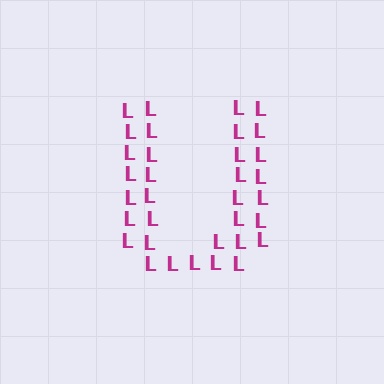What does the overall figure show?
The overall figure shows the letter U.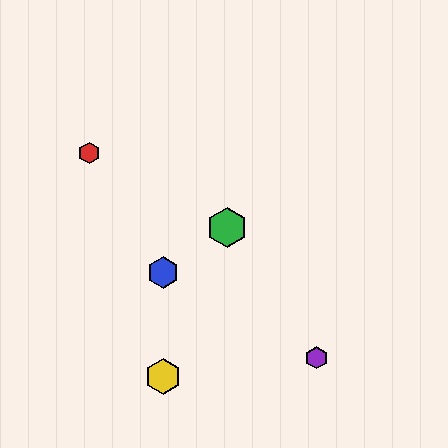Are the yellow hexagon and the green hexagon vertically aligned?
No, the yellow hexagon is at x≈163 and the green hexagon is at x≈227.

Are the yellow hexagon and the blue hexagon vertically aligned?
Yes, both are at x≈163.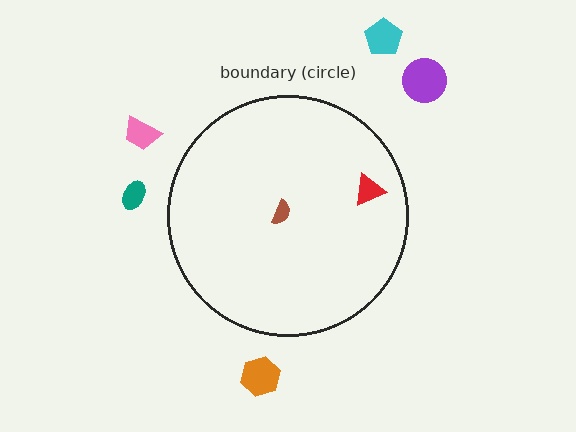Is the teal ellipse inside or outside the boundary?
Outside.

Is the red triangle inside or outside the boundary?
Inside.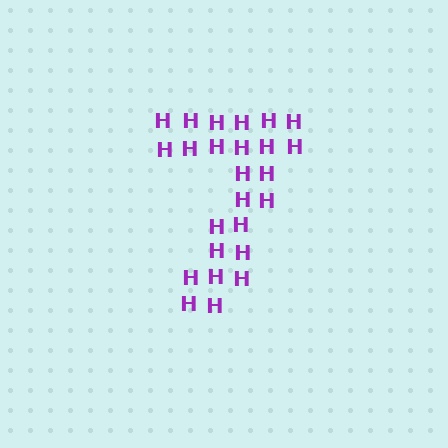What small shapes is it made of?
It is made of small letter H's.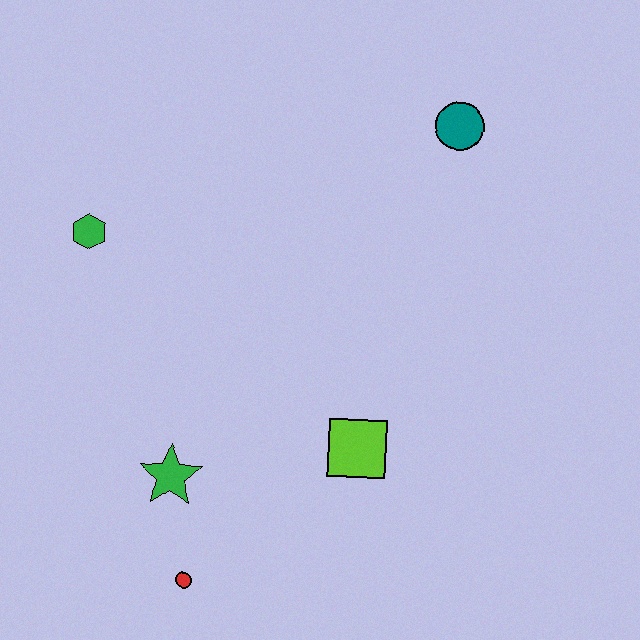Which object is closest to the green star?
The red circle is closest to the green star.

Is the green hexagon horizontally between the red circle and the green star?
No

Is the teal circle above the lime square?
Yes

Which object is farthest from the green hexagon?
The teal circle is farthest from the green hexagon.